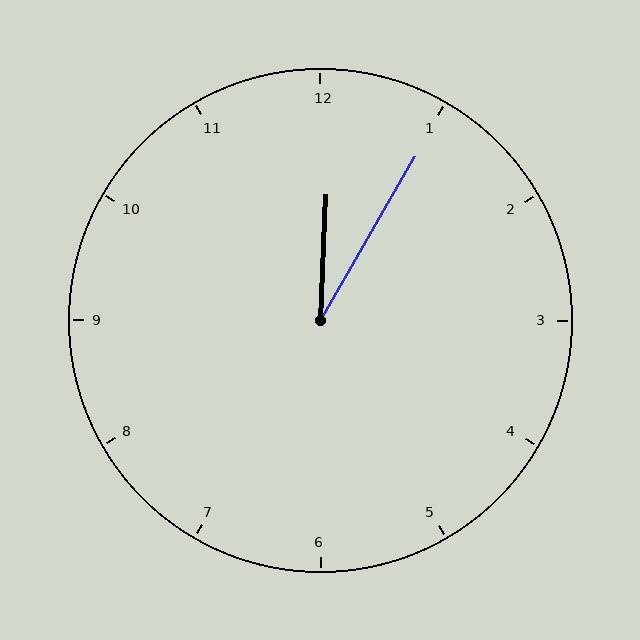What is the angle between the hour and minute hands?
Approximately 28 degrees.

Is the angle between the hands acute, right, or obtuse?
It is acute.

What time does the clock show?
12:05.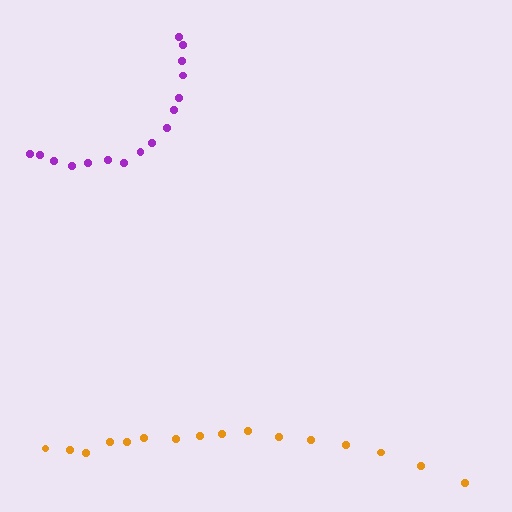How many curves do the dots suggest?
There are 2 distinct paths.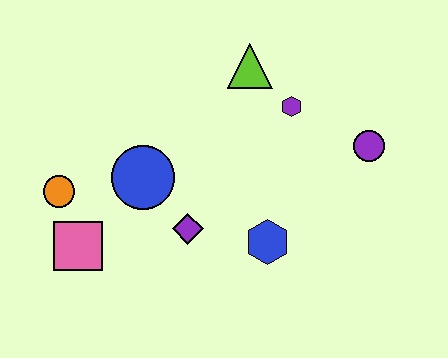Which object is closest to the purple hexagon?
The lime triangle is closest to the purple hexagon.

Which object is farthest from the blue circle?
The purple circle is farthest from the blue circle.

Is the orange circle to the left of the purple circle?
Yes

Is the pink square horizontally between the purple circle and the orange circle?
Yes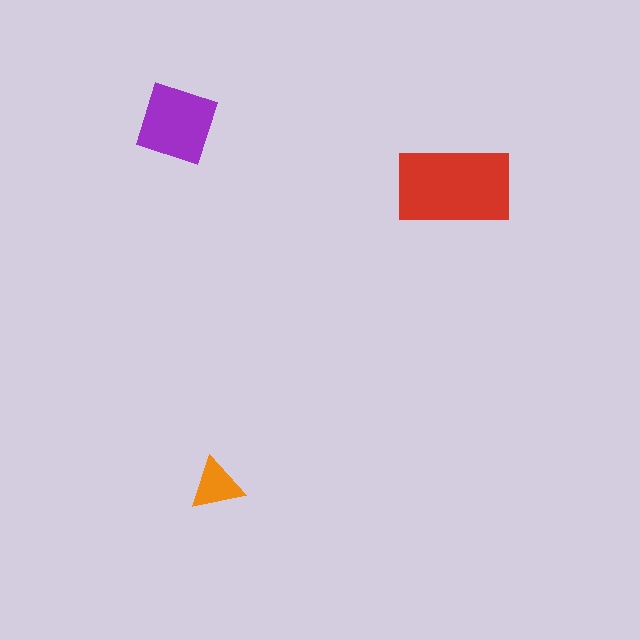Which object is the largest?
The red rectangle.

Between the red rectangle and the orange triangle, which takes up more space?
The red rectangle.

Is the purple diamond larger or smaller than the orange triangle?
Larger.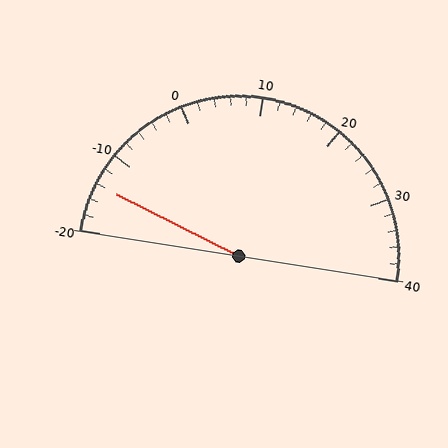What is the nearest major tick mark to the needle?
The nearest major tick mark is -10.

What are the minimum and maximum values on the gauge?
The gauge ranges from -20 to 40.